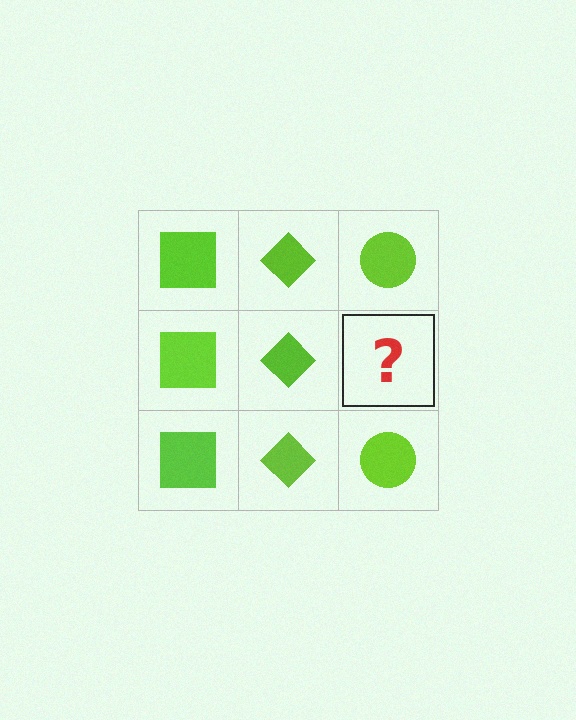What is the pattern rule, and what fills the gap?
The rule is that each column has a consistent shape. The gap should be filled with a lime circle.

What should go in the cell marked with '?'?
The missing cell should contain a lime circle.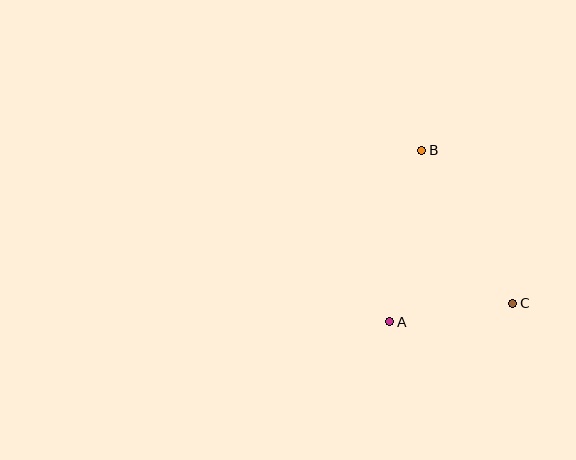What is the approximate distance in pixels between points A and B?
The distance between A and B is approximately 174 pixels.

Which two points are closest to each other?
Points A and C are closest to each other.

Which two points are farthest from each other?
Points B and C are farthest from each other.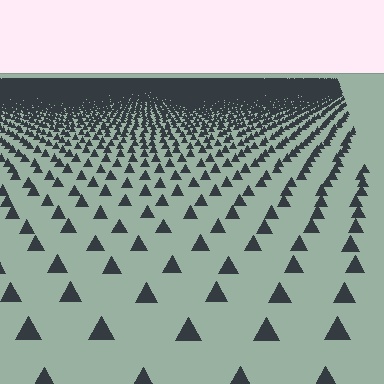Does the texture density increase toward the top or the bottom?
Density increases toward the top.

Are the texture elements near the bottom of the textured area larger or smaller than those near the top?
Larger. Near the bottom, elements are closer to the viewer and appear at a bigger on-screen size.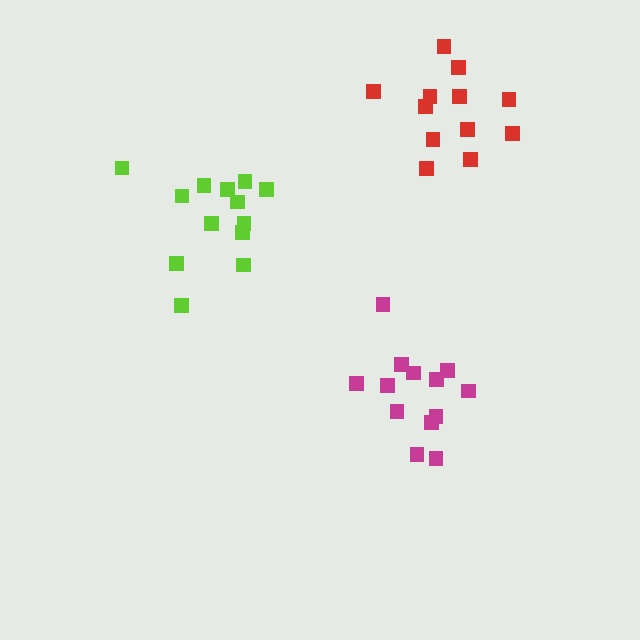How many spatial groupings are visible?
There are 3 spatial groupings.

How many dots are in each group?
Group 1: 13 dots, Group 2: 13 dots, Group 3: 12 dots (38 total).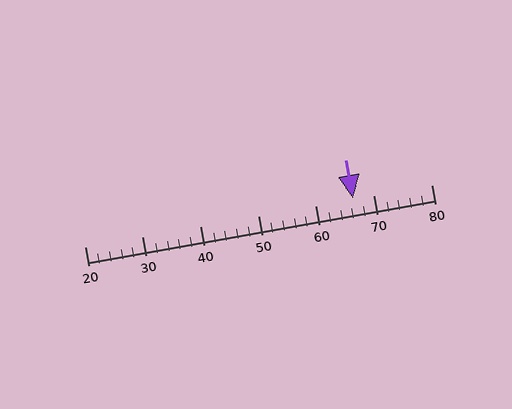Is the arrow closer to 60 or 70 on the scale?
The arrow is closer to 70.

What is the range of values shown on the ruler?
The ruler shows values from 20 to 80.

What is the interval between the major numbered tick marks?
The major tick marks are spaced 10 units apart.